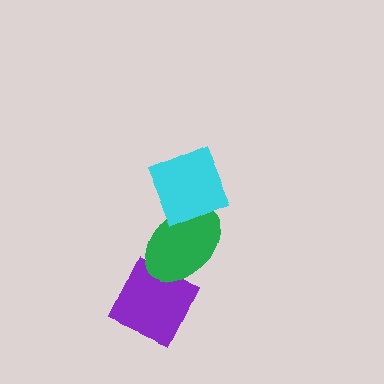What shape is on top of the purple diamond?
The green ellipse is on top of the purple diamond.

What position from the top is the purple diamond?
The purple diamond is 3rd from the top.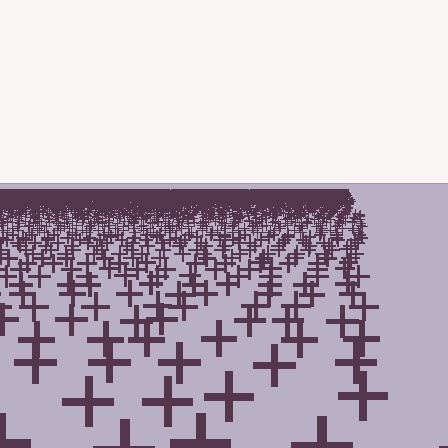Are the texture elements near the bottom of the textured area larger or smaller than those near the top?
Larger. Near the bottom, elements are closer to the viewer and appear at a bigger on-screen size.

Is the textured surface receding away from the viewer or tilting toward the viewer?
The surface is receding away from the viewer. Texture elements get smaller and denser toward the top.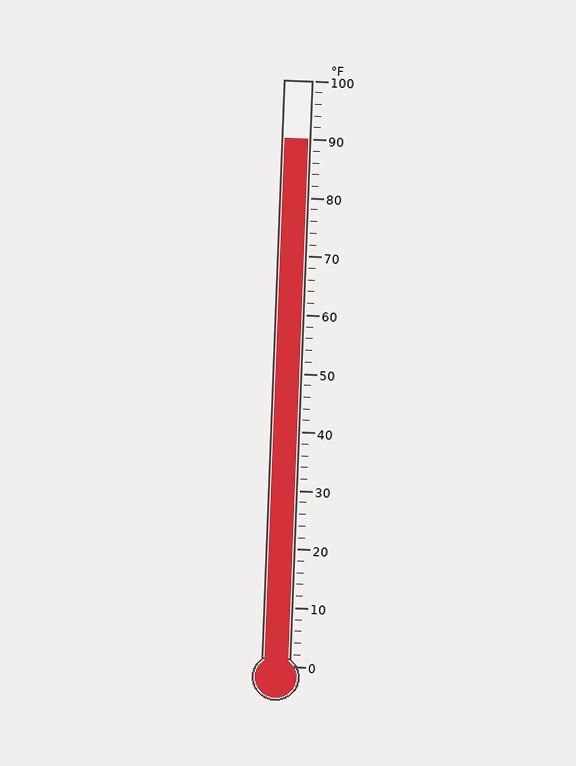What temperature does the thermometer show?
The thermometer shows approximately 90°F.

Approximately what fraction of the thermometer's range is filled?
The thermometer is filled to approximately 90% of its range.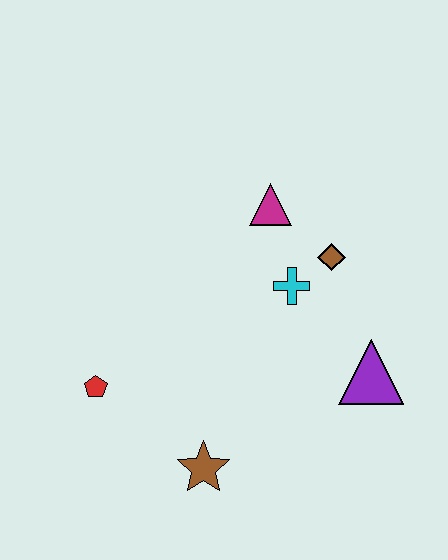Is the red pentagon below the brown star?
No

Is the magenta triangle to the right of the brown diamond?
No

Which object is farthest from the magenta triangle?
The brown star is farthest from the magenta triangle.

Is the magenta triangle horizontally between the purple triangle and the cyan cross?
No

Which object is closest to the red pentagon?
The brown star is closest to the red pentagon.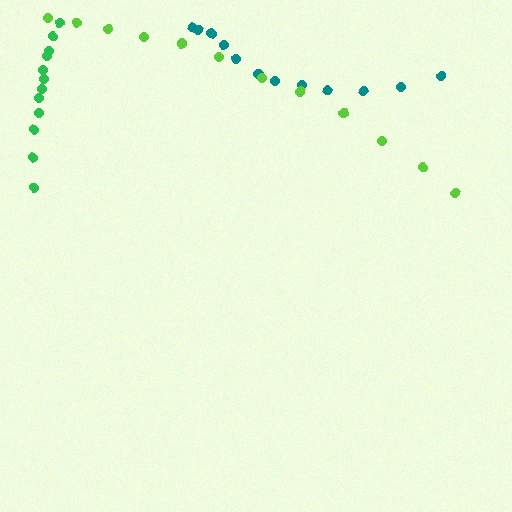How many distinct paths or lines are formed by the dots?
There are 3 distinct paths.